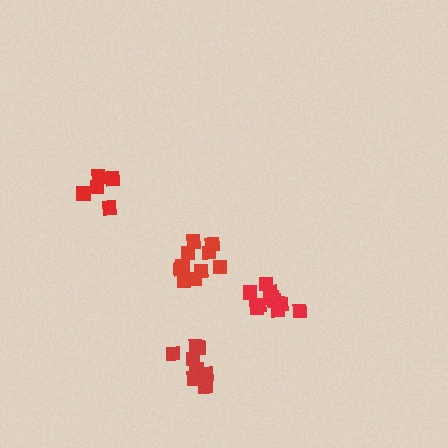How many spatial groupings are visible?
There are 4 spatial groupings.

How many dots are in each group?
Group 1: 9 dots, Group 2: 11 dots, Group 3: 5 dots, Group 4: 10 dots (35 total).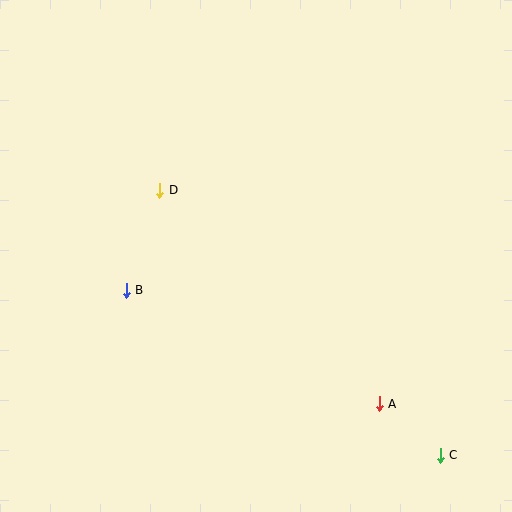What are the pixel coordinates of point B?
Point B is at (126, 290).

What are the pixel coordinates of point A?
Point A is at (379, 404).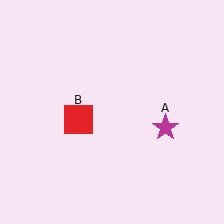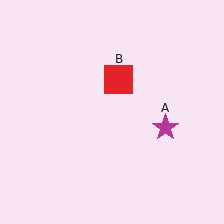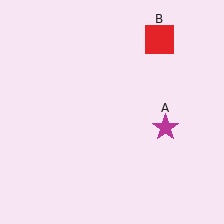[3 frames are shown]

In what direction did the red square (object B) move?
The red square (object B) moved up and to the right.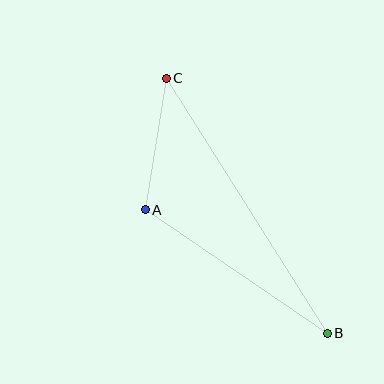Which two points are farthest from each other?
Points B and C are farthest from each other.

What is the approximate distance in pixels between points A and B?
The distance between A and B is approximately 220 pixels.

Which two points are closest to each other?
Points A and C are closest to each other.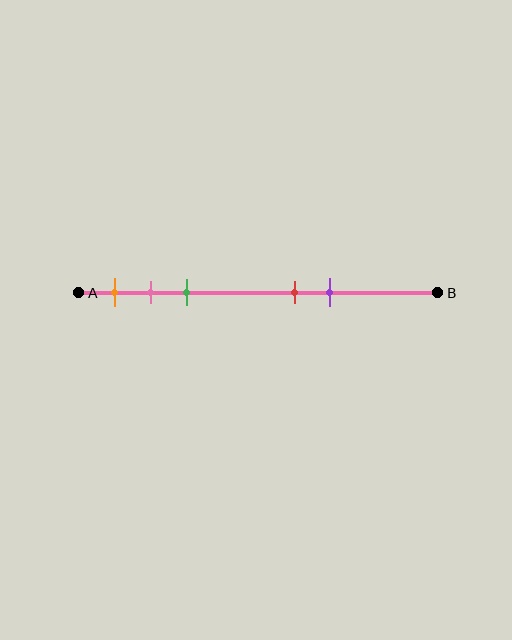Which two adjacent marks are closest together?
The pink and green marks are the closest adjacent pair.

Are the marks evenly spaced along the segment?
No, the marks are not evenly spaced.